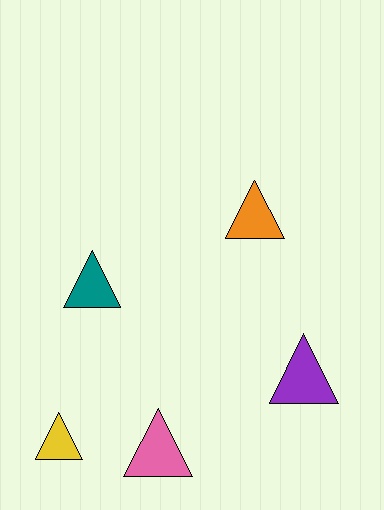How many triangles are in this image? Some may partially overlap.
There are 5 triangles.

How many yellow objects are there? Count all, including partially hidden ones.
There is 1 yellow object.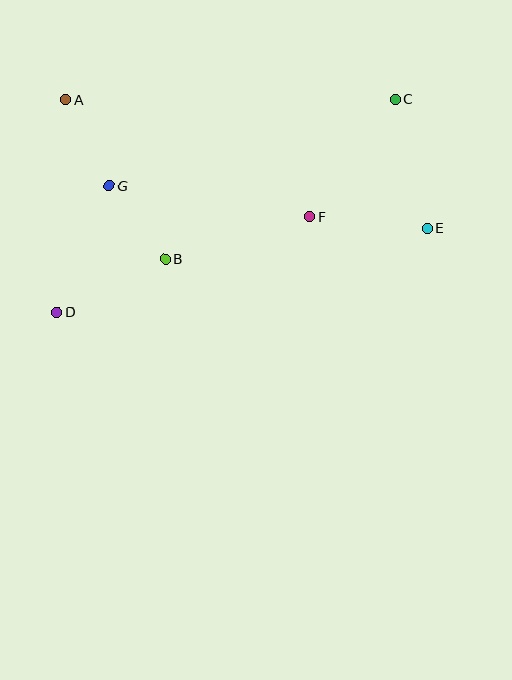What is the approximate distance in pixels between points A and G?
The distance between A and G is approximately 96 pixels.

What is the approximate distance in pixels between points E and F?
The distance between E and F is approximately 118 pixels.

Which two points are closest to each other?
Points B and G are closest to each other.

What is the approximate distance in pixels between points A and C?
The distance between A and C is approximately 330 pixels.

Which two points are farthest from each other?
Points C and D are farthest from each other.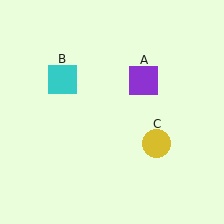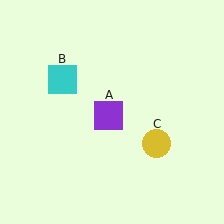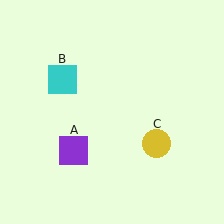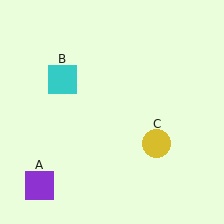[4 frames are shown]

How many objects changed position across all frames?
1 object changed position: purple square (object A).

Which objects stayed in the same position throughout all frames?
Cyan square (object B) and yellow circle (object C) remained stationary.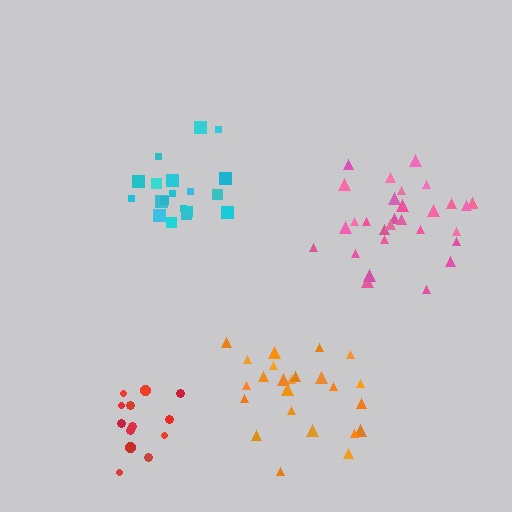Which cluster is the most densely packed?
Cyan.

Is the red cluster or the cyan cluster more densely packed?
Cyan.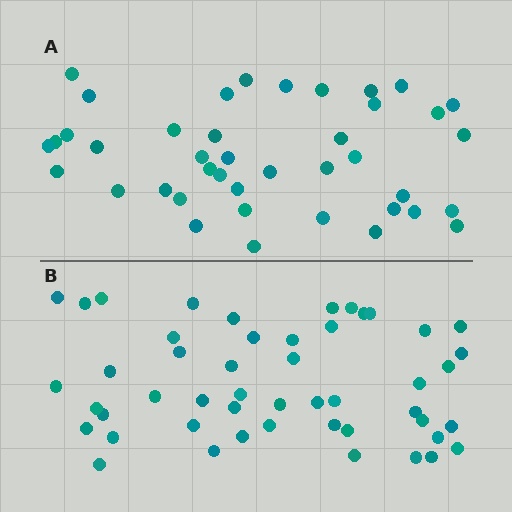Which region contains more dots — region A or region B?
Region B (the bottom region) has more dots.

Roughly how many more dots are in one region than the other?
Region B has roughly 8 or so more dots than region A.